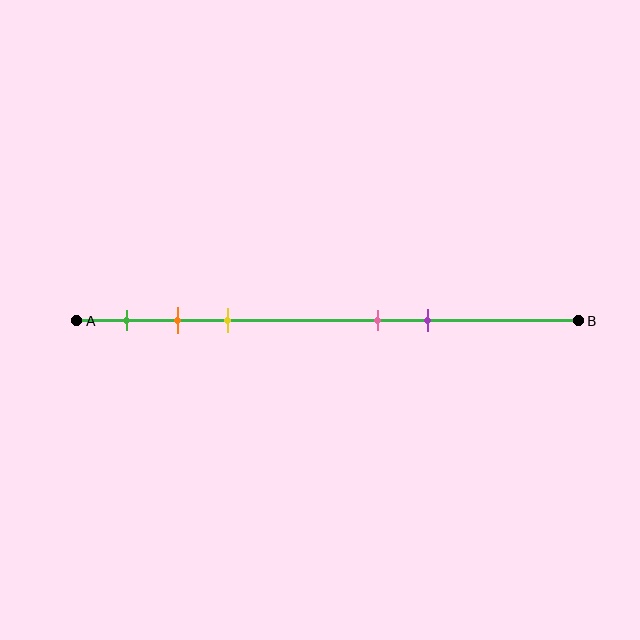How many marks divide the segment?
There are 5 marks dividing the segment.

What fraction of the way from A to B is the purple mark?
The purple mark is approximately 70% (0.7) of the way from A to B.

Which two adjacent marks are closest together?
The orange and yellow marks are the closest adjacent pair.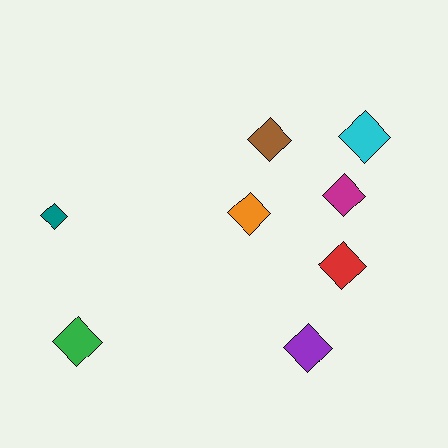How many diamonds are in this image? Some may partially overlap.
There are 8 diamonds.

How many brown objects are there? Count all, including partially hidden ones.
There is 1 brown object.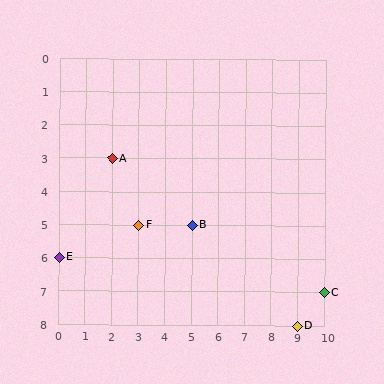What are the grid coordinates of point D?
Point D is at grid coordinates (9, 8).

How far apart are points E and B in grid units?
Points E and B are 5 columns and 1 row apart (about 5.1 grid units diagonally).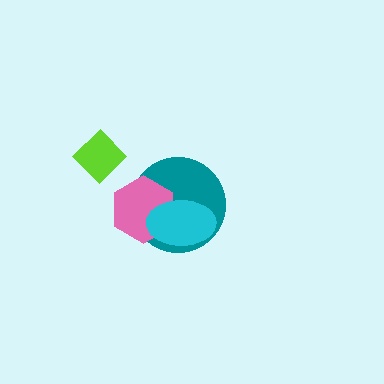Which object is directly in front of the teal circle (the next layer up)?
The pink hexagon is directly in front of the teal circle.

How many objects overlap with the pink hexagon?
2 objects overlap with the pink hexagon.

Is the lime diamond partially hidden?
No, no other shape covers it.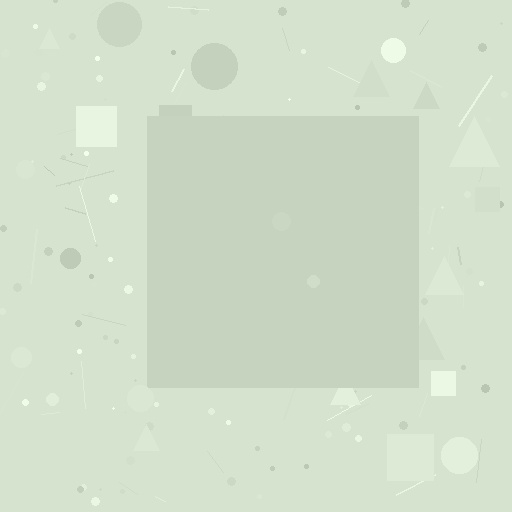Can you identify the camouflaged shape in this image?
The camouflaged shape is a square.